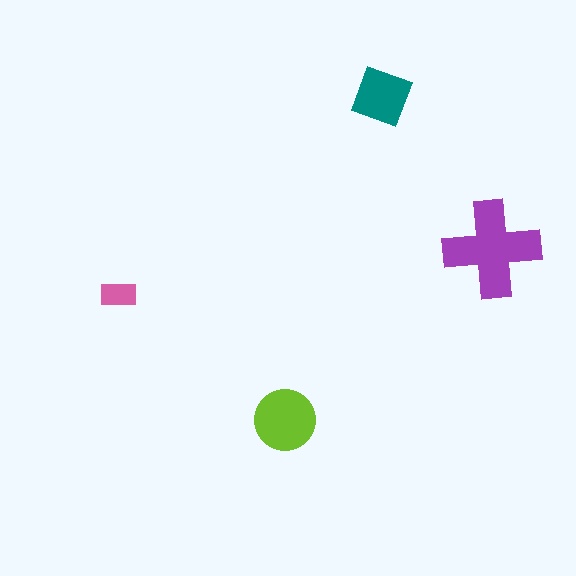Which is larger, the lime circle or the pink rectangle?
The lime circle.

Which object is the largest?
The purple cross.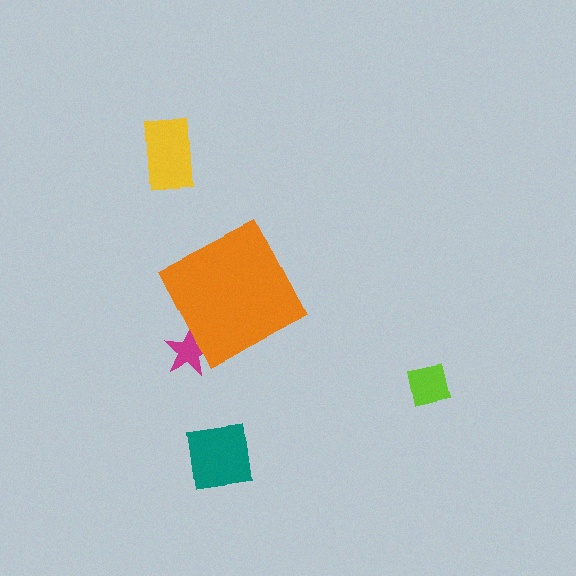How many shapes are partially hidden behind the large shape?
1 shape is partially hidden.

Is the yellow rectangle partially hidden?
No, the yellow rectangle is fully visible.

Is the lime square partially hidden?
No, the lime square is fully visible.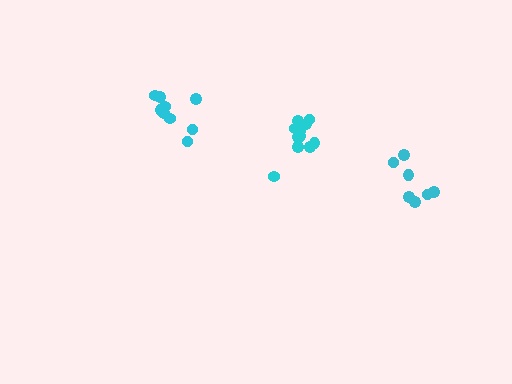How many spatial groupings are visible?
There are 3 spatial groupings.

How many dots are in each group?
Group 1: 7 dots, Group 2: 9 dots, Group 3: 11 dots (27 total).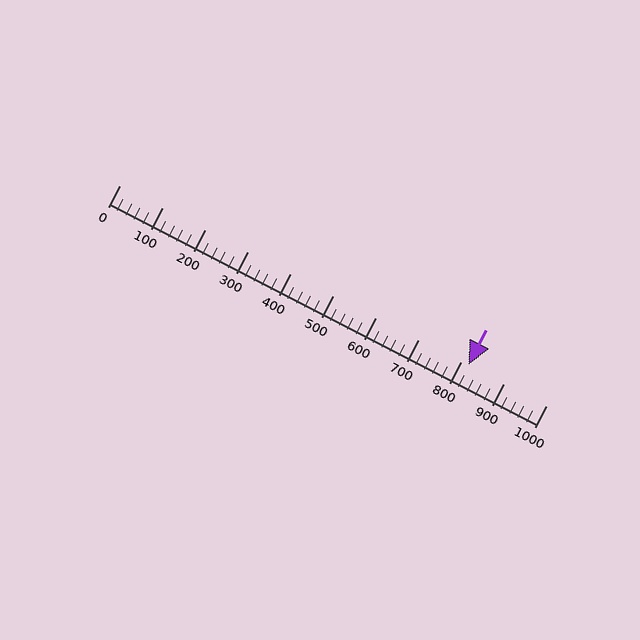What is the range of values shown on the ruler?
The ruler shows values from 0 to 1000.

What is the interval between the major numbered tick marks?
The major tick marks are spaced 100 units apart.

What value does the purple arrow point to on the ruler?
The purple arrow points to approximately 818.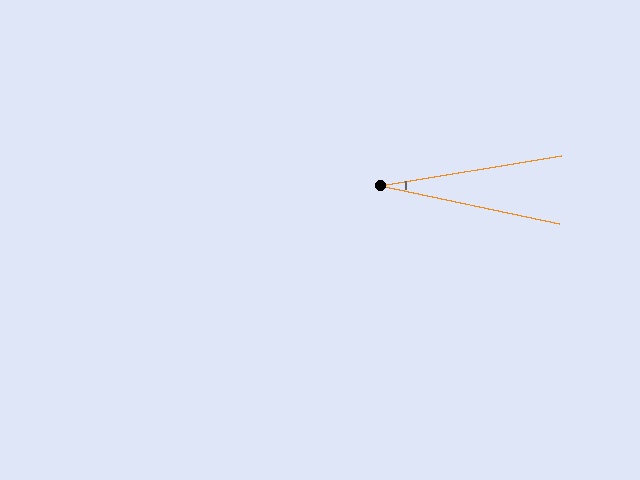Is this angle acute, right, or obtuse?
It is acute.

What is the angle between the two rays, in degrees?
Approximately 21 degrees.